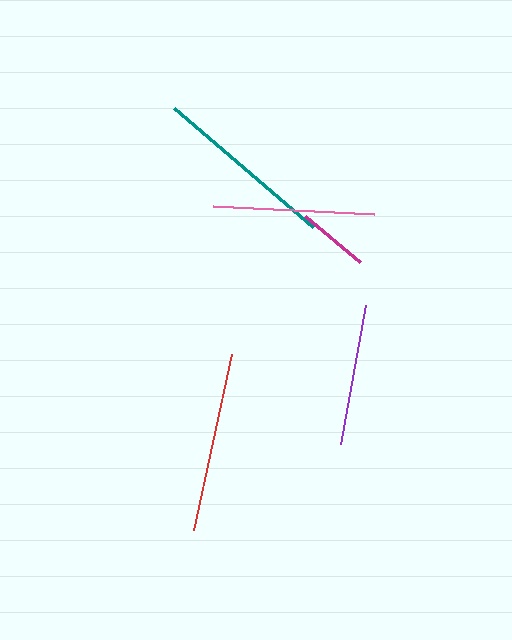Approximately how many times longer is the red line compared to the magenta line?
The red line is approximately 2.5 times the length of the magenta line.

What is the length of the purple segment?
The purple segment is approximately 142 pixels long.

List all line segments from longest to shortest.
From longest to shortest: teal, red, pink, purple, magenta.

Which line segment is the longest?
The teal line is the longest at approximately 182 pixels.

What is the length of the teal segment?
The teal segment is approximately 182 pixels long.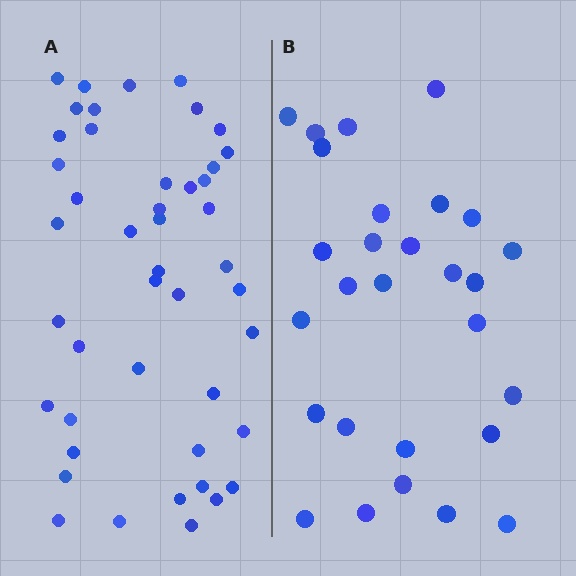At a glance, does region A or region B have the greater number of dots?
Region A (the left region) has more dots.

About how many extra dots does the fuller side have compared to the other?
Region A has approximately 15 more dots than region B.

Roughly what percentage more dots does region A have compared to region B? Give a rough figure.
About 60% more.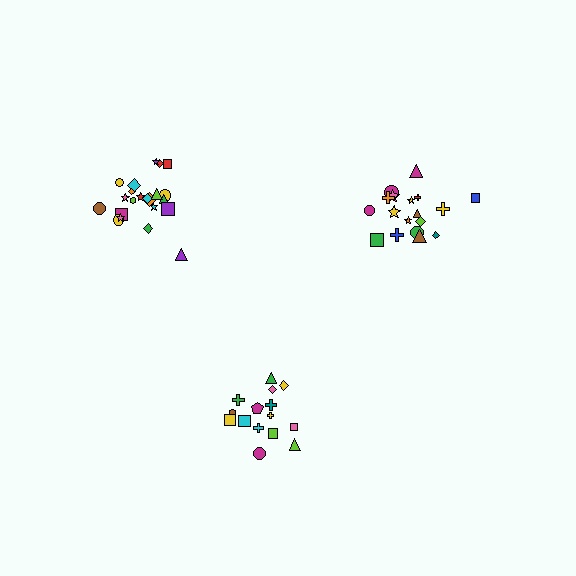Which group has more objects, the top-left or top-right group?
The top-left group.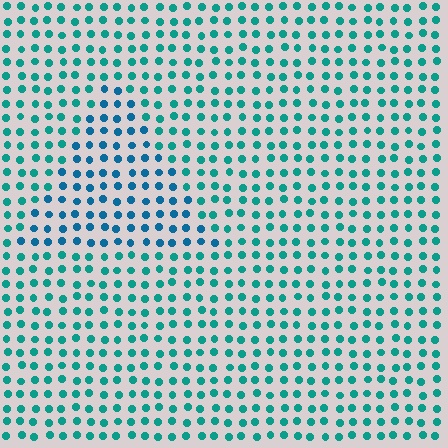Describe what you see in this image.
The image is filled with small teal elements in a uniform arrangement. A triangle-shaped region is visible where the elements are tinted to a slightly different hue, forming a subtle color boundary.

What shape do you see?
I see a triangle.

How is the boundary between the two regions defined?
The boundary is defined purely by a slight shift in hue (about 28 degrees). Spacing, size, and orientation are identical on both sides.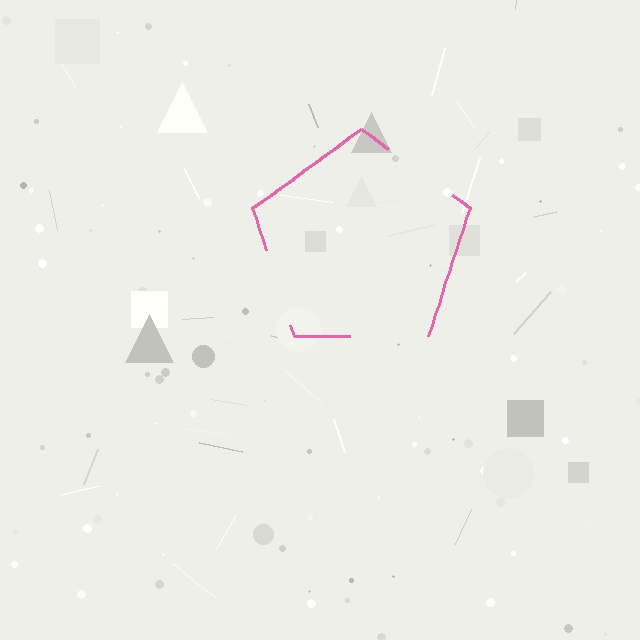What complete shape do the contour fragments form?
The contour fragments form a pentagon.